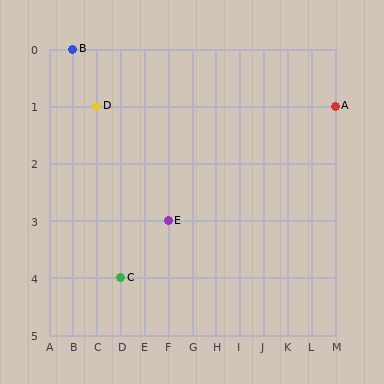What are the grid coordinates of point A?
Point A is at grid coordinates (M, 1).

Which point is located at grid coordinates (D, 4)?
Point C is at (D, 4).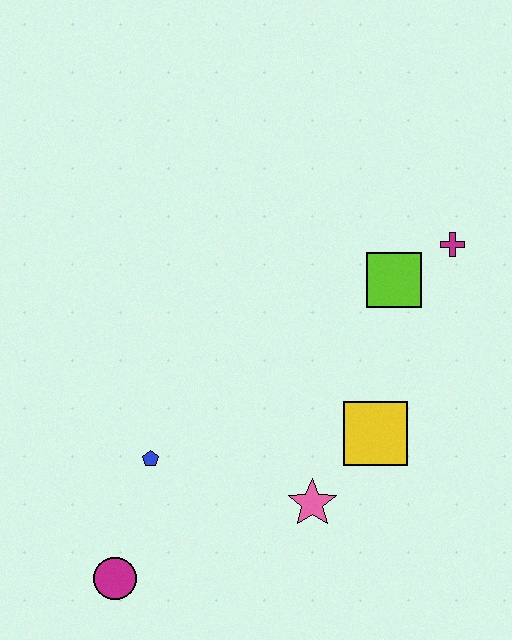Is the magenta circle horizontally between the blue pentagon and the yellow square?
No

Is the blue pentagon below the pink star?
No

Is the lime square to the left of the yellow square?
No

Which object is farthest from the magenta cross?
The magenta circle is farthest from the magenta cross.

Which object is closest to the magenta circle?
The blue pentagon is closest to the magenta circle.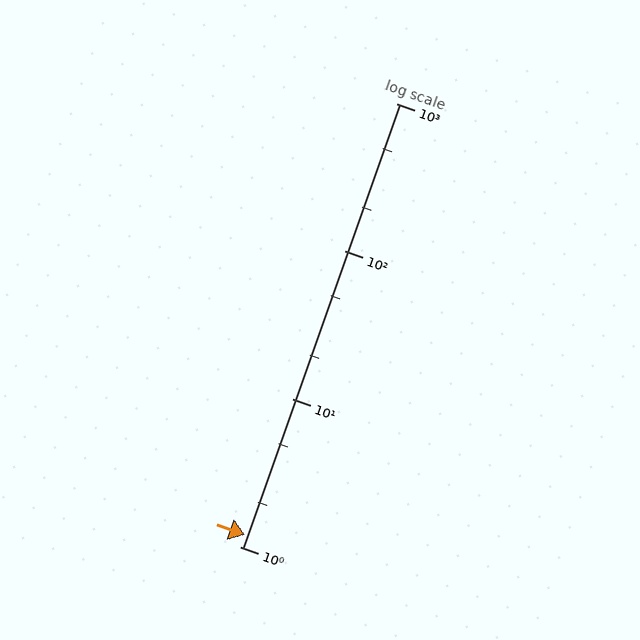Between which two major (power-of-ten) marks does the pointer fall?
The pointer is between 1 and 10.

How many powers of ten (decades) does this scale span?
The scale spans 3 decades, from 1 to 1000.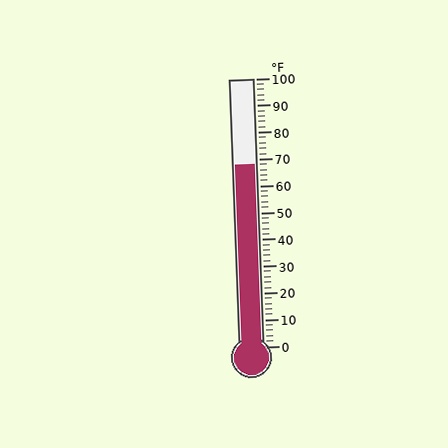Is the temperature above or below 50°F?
The temperature is above 50°F.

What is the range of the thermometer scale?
The thermometer scale ranges from 0°F to 100°F.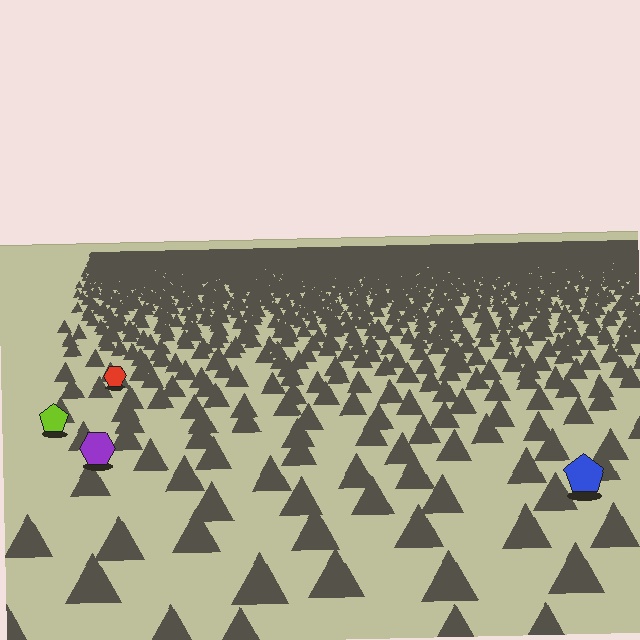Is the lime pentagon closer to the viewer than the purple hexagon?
No. The purple hexagon is closer — you can tell from the texture gradient: the ground texture is coarser near it.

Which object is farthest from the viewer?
The red hexagon is farthest from the viewer. It appears smaller and the ground texture around it is denser.